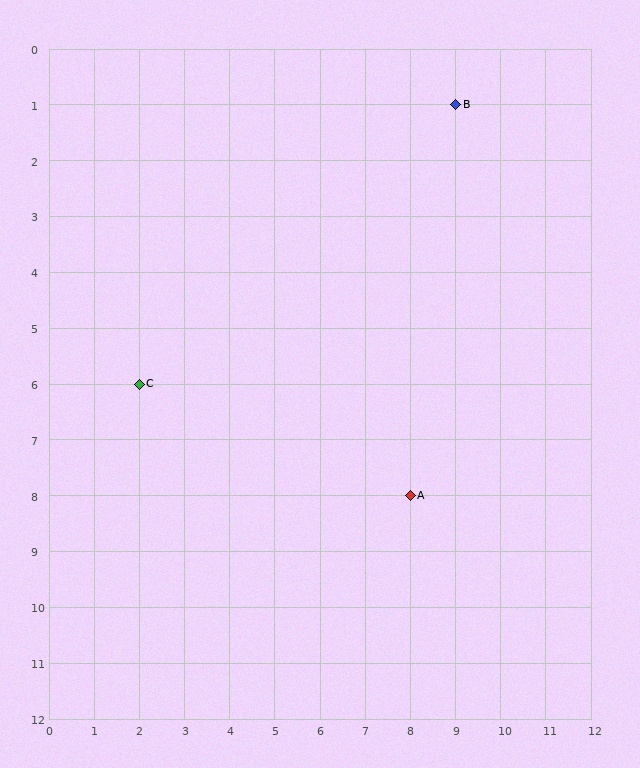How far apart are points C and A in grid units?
Points C and A are 6 columns and 2 rows apart (about 6.3 grid units diagonally).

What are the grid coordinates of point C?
Point C is at grid coordinates (2, 6).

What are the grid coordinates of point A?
Point A is at grid coordinates (8, 8).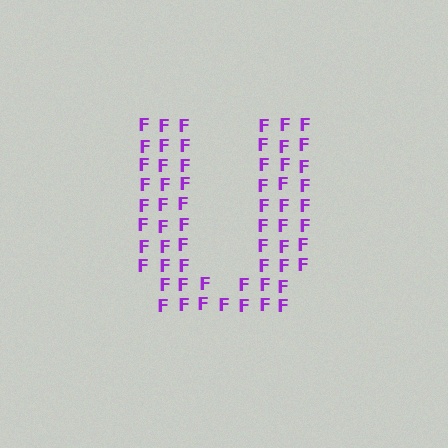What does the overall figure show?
The overall figure shows the letter U.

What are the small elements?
The small elements are letter F's.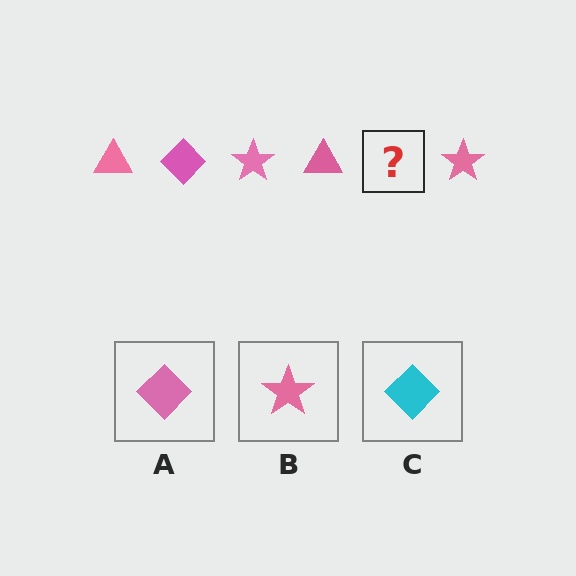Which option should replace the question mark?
Option A.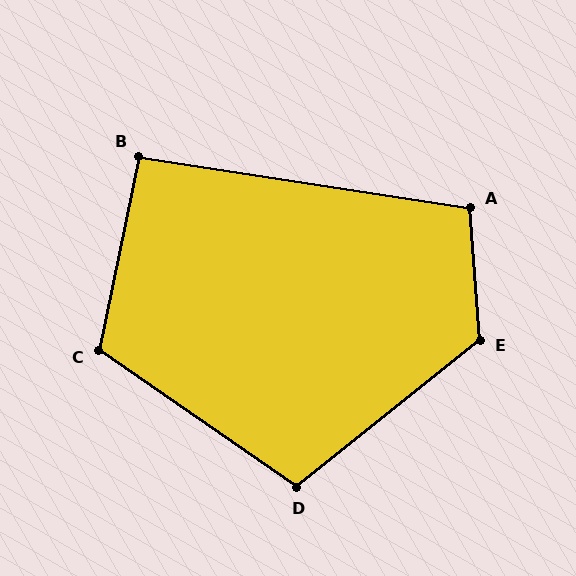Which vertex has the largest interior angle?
E, at approximately 124 degrees.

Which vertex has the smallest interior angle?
B, at approximately 93 degrees.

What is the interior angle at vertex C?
Approximately 113 degrees (obtuse).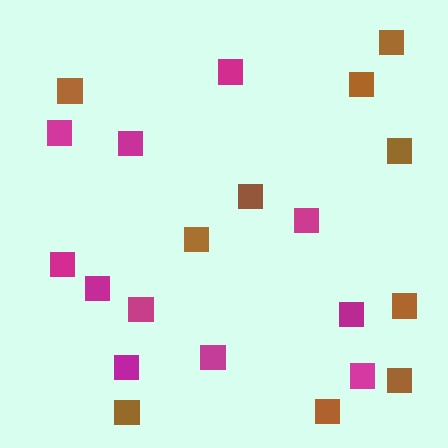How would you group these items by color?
There are 2 groups: one group of magenta squares (11) and one group of brown squares (10).